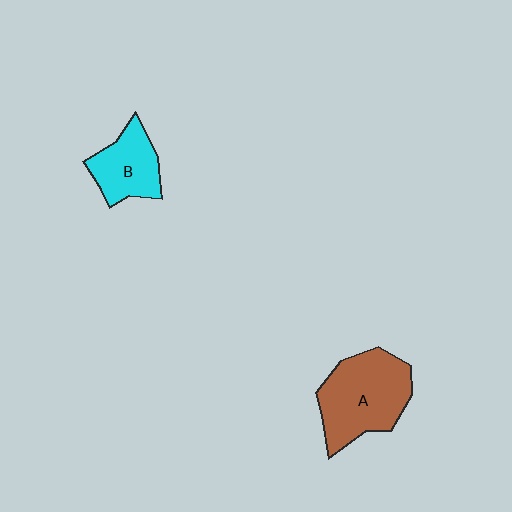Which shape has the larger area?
Shape A (brown).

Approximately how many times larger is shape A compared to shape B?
Approximately 1.7 times.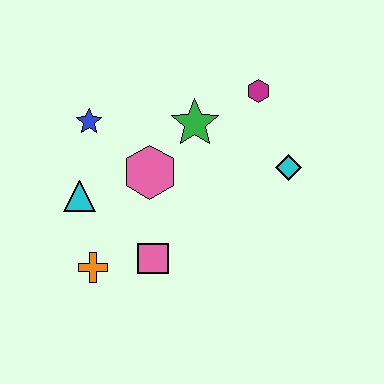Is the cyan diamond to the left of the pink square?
No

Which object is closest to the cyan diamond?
The magenta hexagon is closest to the cyan diamond.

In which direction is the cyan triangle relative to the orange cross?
The cyan triangle is above the orange cross.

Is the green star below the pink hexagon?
No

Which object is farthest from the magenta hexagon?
The orange cross is farthest from the magenta hexagon.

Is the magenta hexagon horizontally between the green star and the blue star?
No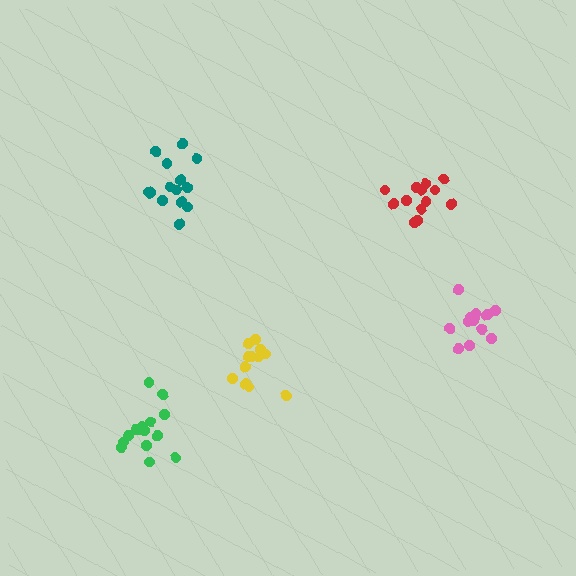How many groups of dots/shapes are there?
There are 5 groups.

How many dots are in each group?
Group 1: 14 dots, Group 2: 13 dots, Group 3: 12 dots, Group 4: 15 dots, Group 5: 14 dots (68 total).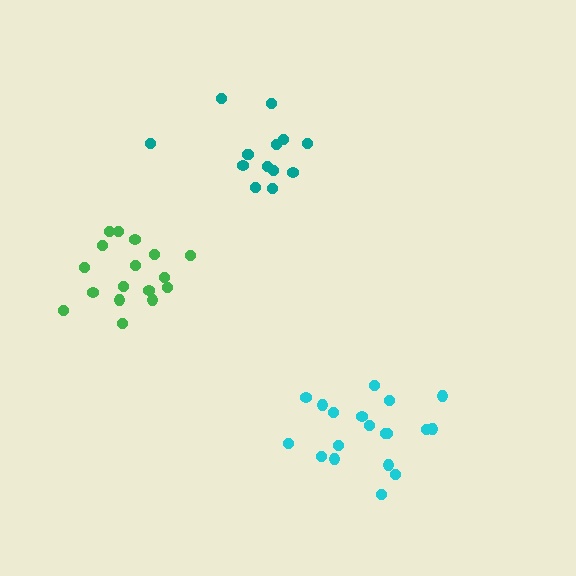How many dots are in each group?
Group 1: 17 dots, Group 2: 14 dots, Group 3: 19 dots (50 total).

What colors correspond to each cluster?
The clusters are colored: green, teal, cyan.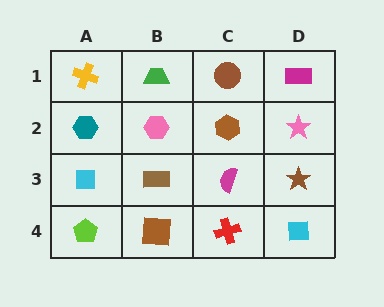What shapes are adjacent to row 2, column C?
A brown circle (row 1, column C), a magenta semicircle (row 3, column C), a pink hexagon (row 2, column B), a pink star (row 2, column D).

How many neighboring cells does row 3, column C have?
4.